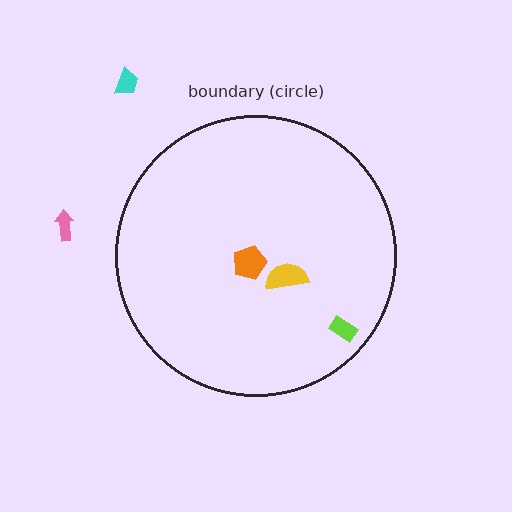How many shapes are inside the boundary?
3 inside, 2 outside.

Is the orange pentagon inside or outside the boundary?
Inside.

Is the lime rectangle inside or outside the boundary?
Inside.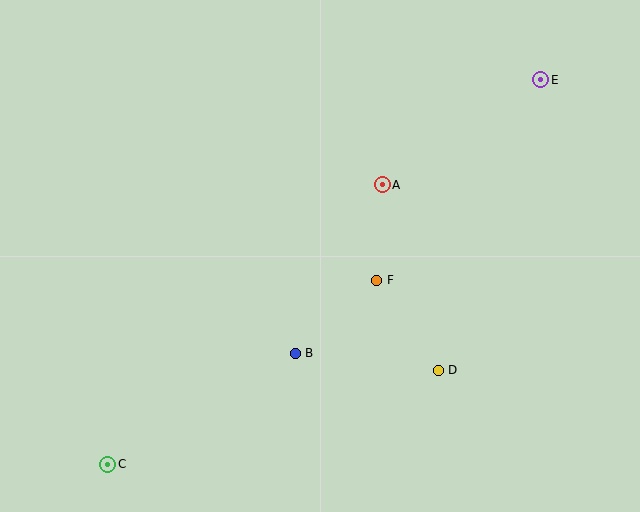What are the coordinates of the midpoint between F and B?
The midpoint between F and B is at (336, 317).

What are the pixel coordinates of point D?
Point D is at (438, 370).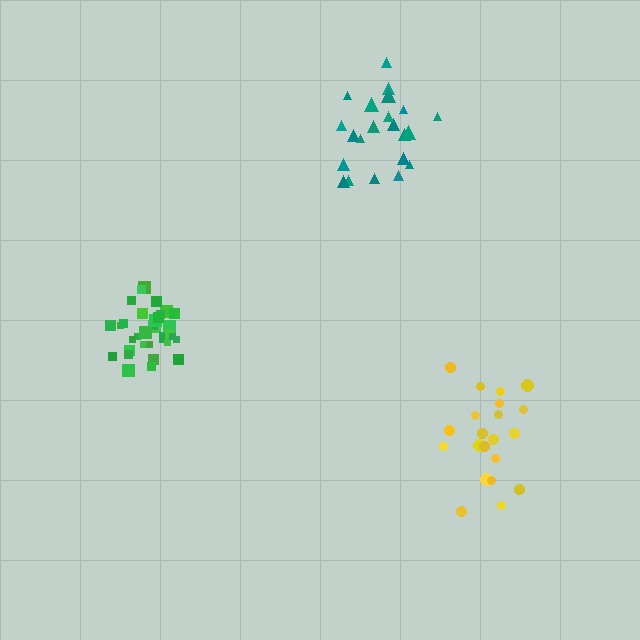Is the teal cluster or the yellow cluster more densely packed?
Yellow.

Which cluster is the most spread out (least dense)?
Teal.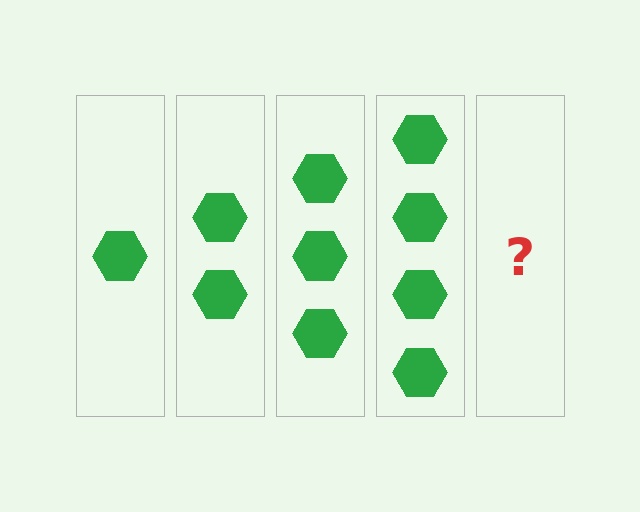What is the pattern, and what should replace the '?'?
The pattern is that each step adds one more hexagon. The '?' should be 5 hexagons.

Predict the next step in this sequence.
The next step is 5 hexagons.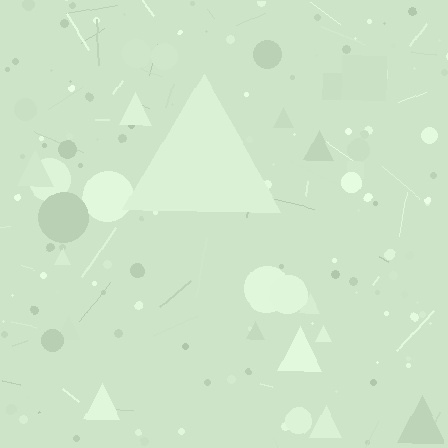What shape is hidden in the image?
A triangle is hidden in the image.